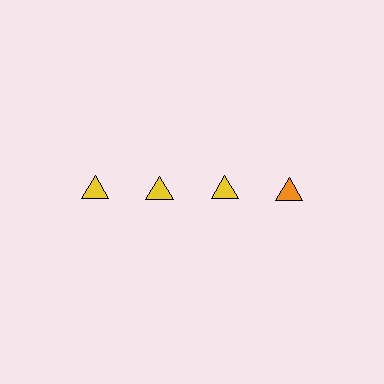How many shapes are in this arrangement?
There are 4 shapes arranged in a grid pattern.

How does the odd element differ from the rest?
It has a different color: orange instead of yellow.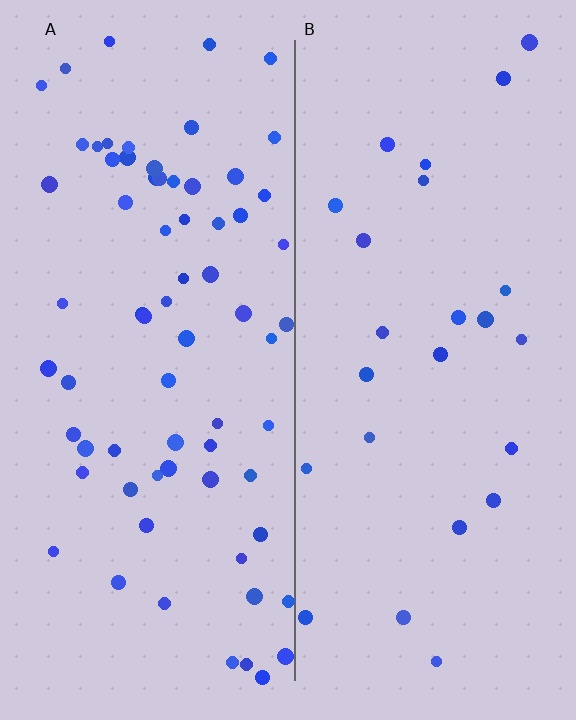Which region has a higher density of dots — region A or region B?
A (the left).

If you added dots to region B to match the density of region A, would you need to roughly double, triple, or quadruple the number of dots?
Approximately triple.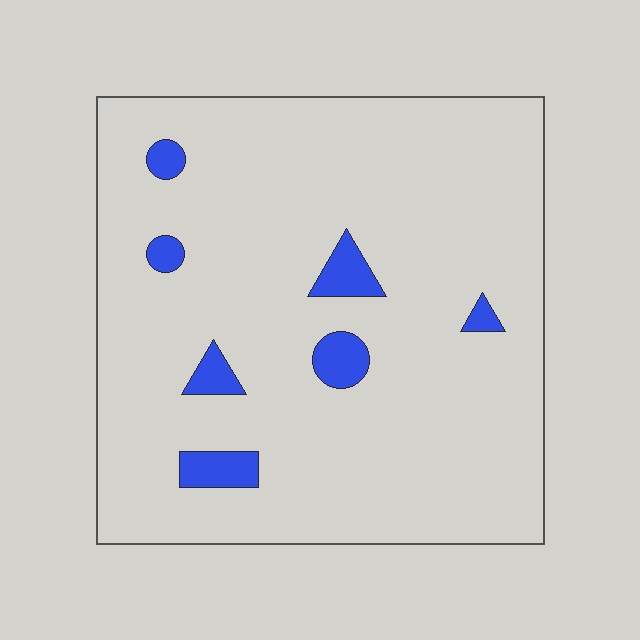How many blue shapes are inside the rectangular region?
7.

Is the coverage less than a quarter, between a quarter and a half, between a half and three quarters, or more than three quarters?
Less than a quarter.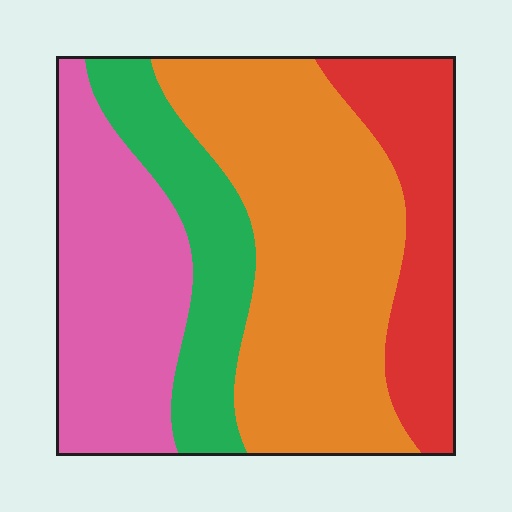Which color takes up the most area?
Orange, at roughly 40%.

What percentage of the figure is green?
Green covers around 15% of the figure.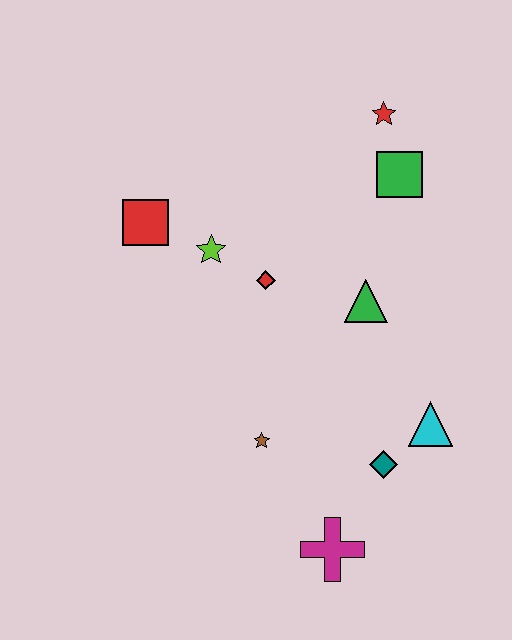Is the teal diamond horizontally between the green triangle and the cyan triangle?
Yes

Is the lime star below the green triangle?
No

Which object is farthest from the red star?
The magenta cross is farthest from the red star.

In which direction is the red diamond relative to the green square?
The red diamond is to the left of the green square.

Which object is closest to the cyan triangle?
The teal diamond is closest to the cyan triangle.